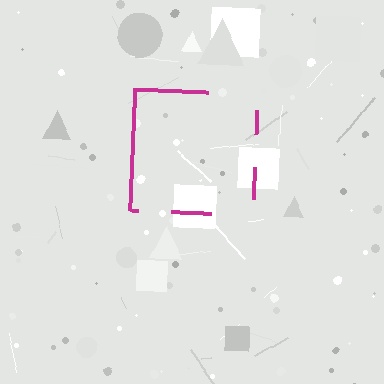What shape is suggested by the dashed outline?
The dashed outline suggests a square.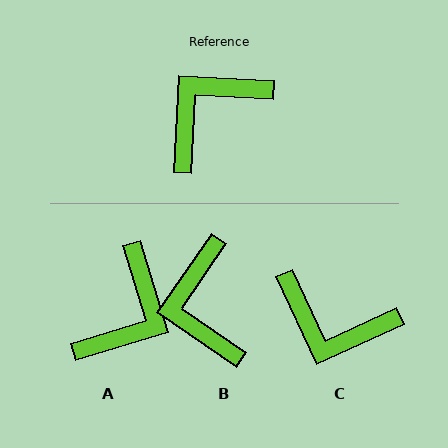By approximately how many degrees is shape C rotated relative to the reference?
Approximately 118 degrees counter-clockwise.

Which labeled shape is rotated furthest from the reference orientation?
A, about 160 degrees away.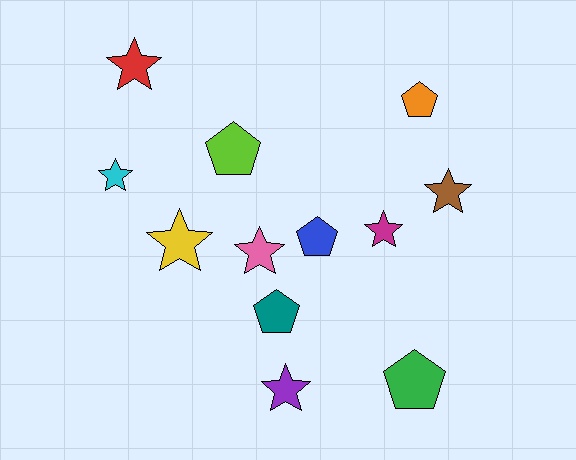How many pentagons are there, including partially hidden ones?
There are 5 pentagons.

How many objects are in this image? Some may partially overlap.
There are 12 objects.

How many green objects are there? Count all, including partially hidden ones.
There is 1 green object.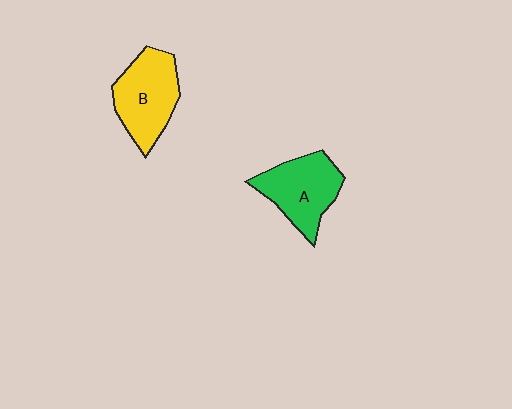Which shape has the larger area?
Shape B (yellow).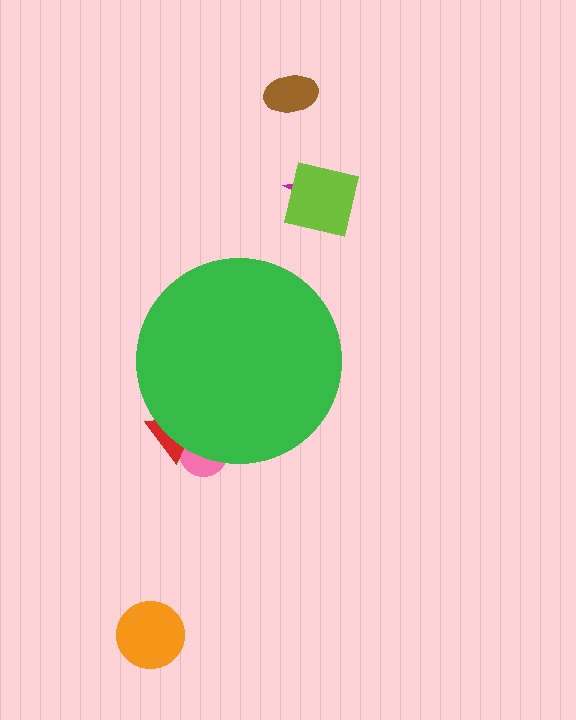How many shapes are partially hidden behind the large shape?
2 shapes are partially hidden.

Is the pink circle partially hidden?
Yes, the pink circle is partially hidden behind the green circle.